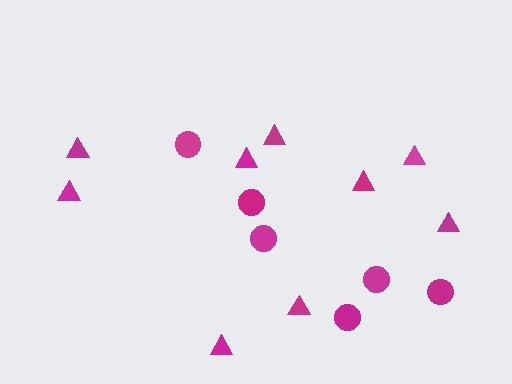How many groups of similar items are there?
There are 2 groups: one group of triangles (9) and one group of circles (6).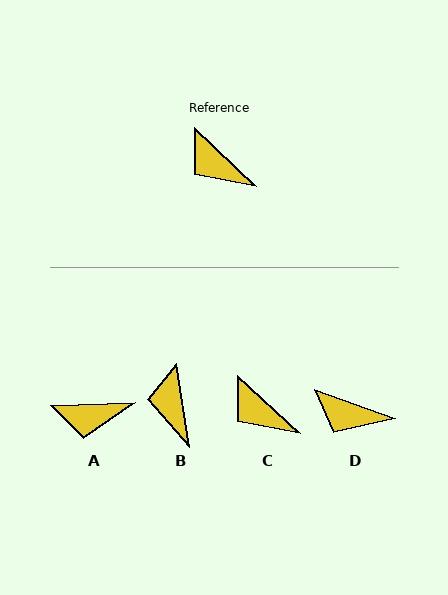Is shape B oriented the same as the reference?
No, it is off by about 38 degrees.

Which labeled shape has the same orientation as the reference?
C.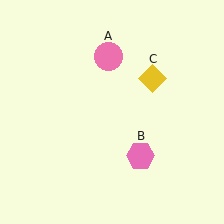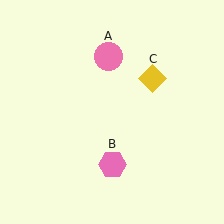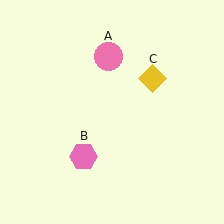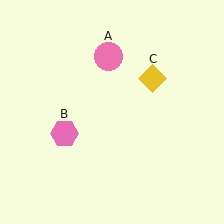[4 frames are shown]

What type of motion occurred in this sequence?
The pink hexagon (object B) rotated clockwise around the center of the scene.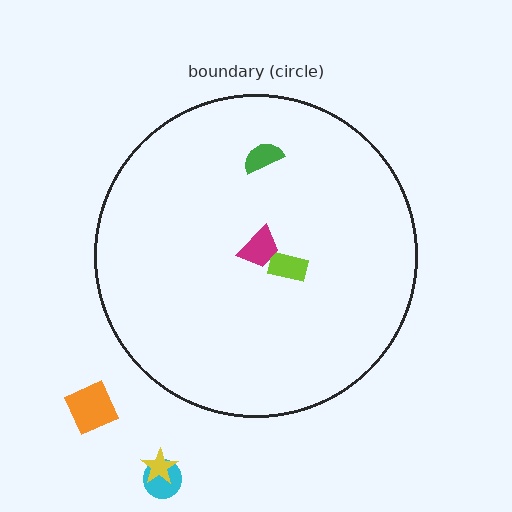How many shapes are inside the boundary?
3 inside, 3 outside.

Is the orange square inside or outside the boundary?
Outside.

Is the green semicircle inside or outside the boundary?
Inside.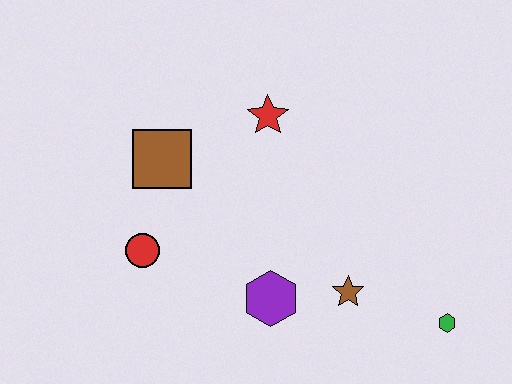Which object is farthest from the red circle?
The green hexagon is farthest from the red circle.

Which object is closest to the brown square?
The red circle is closest to the brown square.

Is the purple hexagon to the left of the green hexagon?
Yes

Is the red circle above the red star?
No